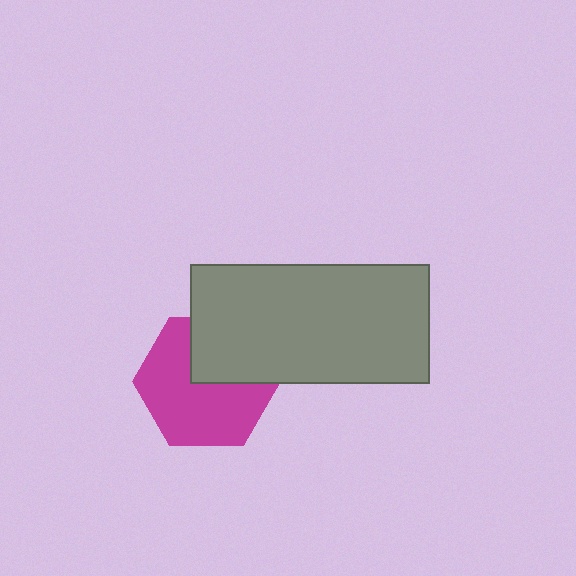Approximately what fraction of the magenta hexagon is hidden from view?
Roughly 34% of the magenta hexagon is hidden behind the gray rectangle.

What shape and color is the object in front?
The object in front is a gray rectangle.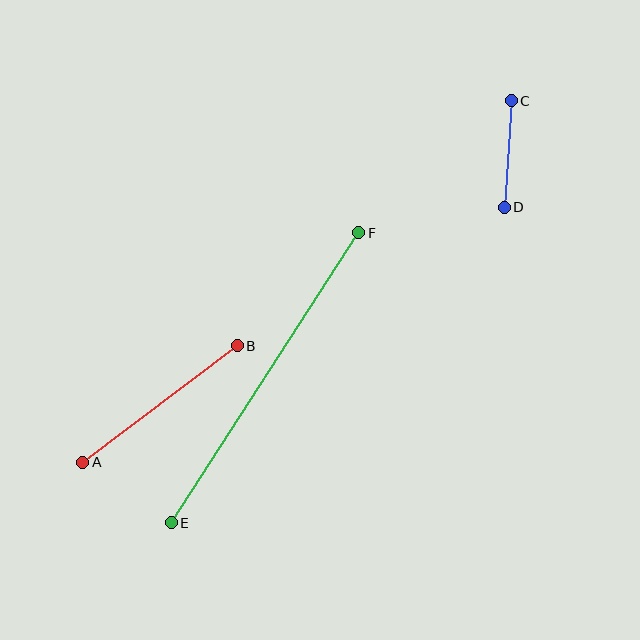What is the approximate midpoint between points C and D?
The midpoint is at approximately (508, 154) pixels.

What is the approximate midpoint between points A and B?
The midpoint is at approximately (160, 404) pixels.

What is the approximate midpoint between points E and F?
The midpoint is at approximately (265, 378) pixels.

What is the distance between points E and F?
The distance is approximately 345 pixels.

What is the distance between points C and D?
The distance is approximately 107 pixels.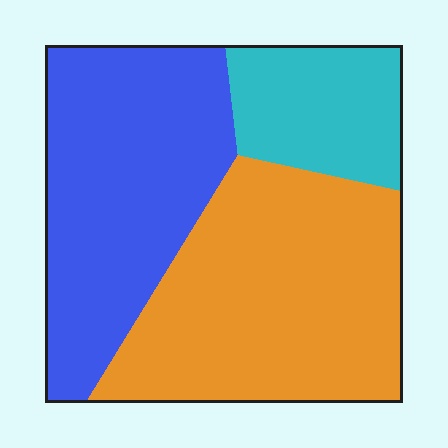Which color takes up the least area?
Cyan, at roughly 15%.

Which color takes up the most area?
Orange, at roughly 45%.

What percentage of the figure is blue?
Blue covers around 40% of the figure.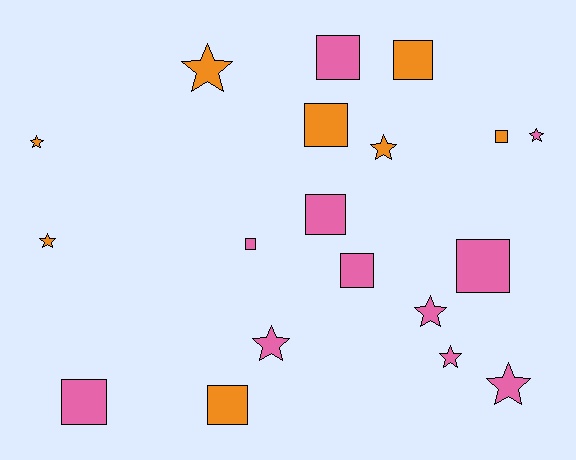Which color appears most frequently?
Pink, with 11 objects.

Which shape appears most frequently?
Square, with 10 objects.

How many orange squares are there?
There are 4 orange squares.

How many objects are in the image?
There are 19 objects.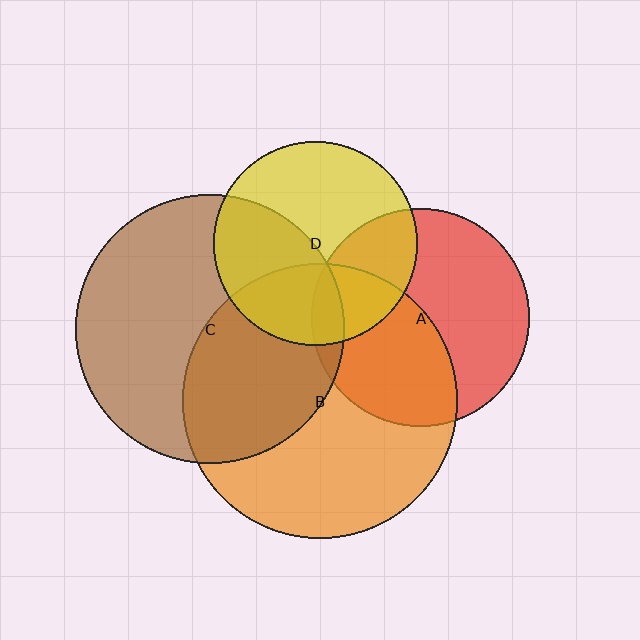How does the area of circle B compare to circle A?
Approximately 1.6 times.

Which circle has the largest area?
Circle B (orange).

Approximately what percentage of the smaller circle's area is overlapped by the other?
Approximately 40%.